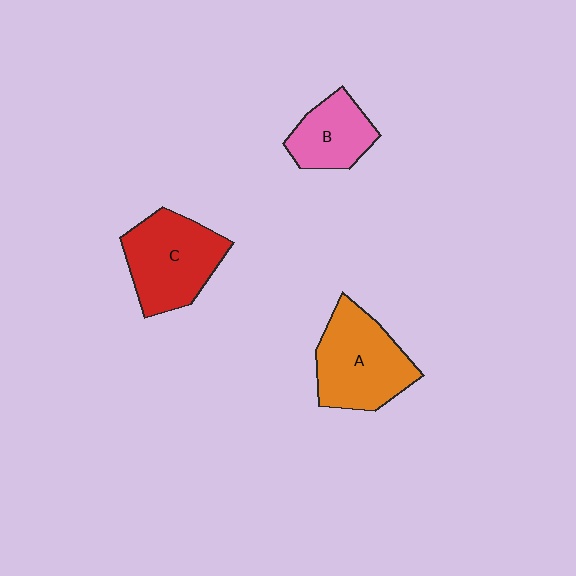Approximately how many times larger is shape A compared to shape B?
Approximately 1.6 times.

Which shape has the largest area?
Shape A (orange).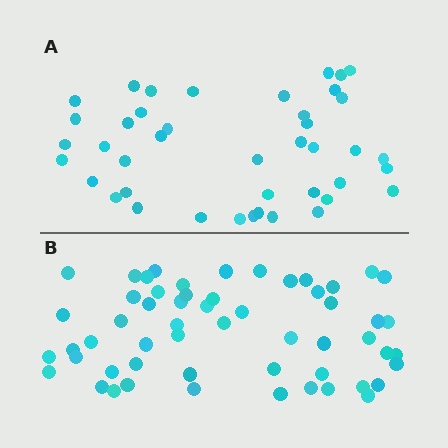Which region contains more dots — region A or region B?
Region B (the bottom region) has more dots.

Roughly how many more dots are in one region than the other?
Region B has approximately 15 more dots than region A.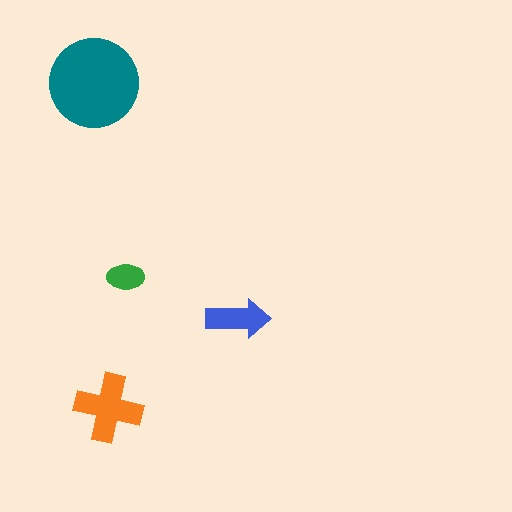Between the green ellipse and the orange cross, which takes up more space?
The orange cross.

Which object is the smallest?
The green ellipse.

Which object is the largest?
The teal circle.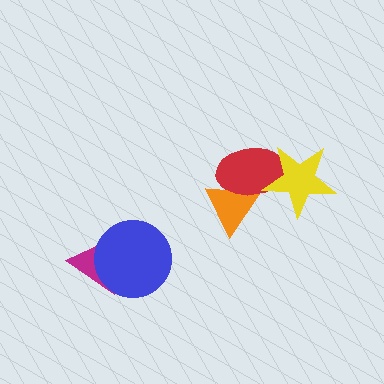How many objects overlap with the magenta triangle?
1 object overlaps with the magenta triangle.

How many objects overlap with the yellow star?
1 object overlaps with the yellow star.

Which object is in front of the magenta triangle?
The blue circle is in front of the magenta triangle.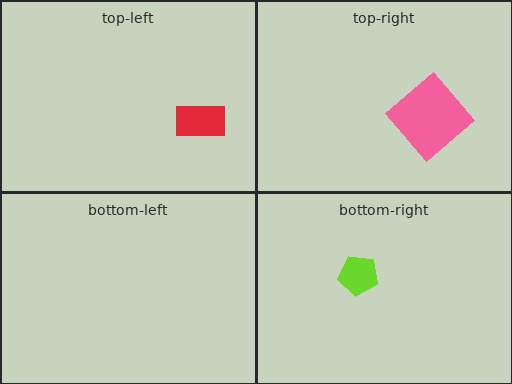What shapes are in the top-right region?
The pink diamond.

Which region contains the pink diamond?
The top-right region.